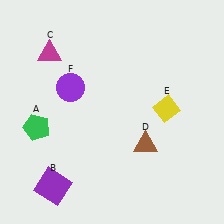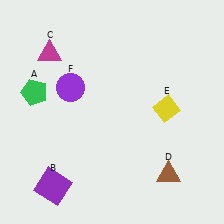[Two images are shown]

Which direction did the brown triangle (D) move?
The brown triangle (D) moved down.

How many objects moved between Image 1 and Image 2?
2 objects moved between the two images.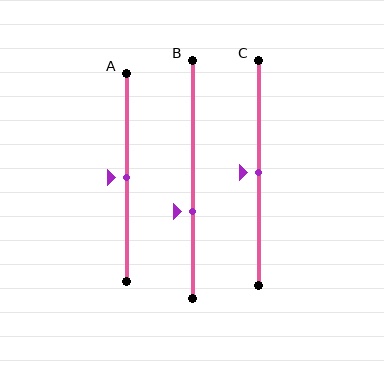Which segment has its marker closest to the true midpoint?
Segment A has its marker closest to the true midpoint.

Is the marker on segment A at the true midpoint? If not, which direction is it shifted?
Yes, the marker on segment A is at the true midpoint.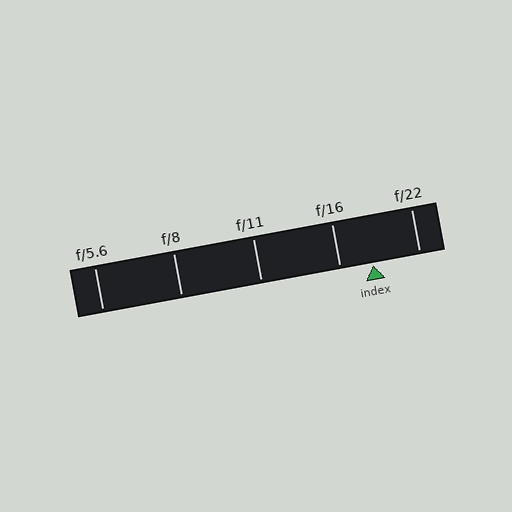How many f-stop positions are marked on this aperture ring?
There are 5 f-stop positions marked.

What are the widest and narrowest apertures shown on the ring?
The widest aperture shown is f/5.6 and the narrowest is f/22.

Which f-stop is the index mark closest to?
The index mark is closest to f/16.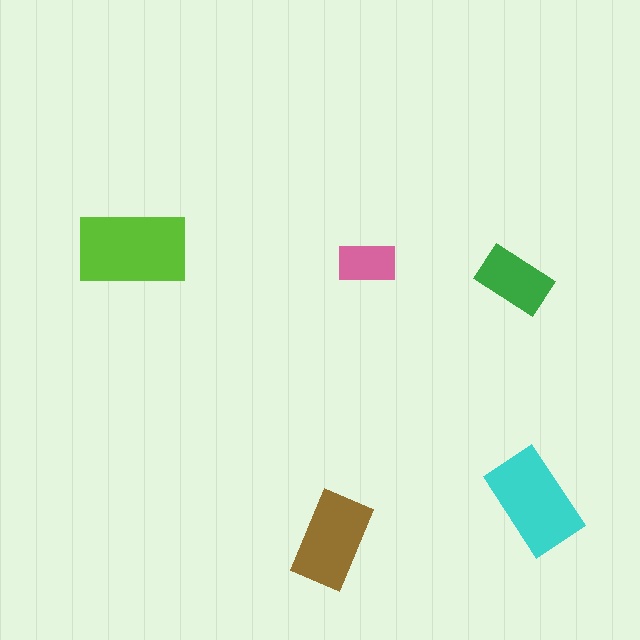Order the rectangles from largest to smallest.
the lime one, the cyan one, the brown one, the green one, the pink one.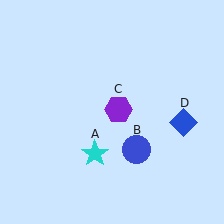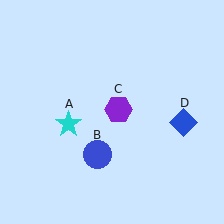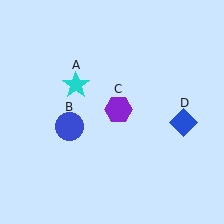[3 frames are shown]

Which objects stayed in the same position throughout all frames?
Purple hexagon (object C) and blue diamond (object D) remained stationary.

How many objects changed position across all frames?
2 objects changed position: cyan star (object A), blue circle (object B).